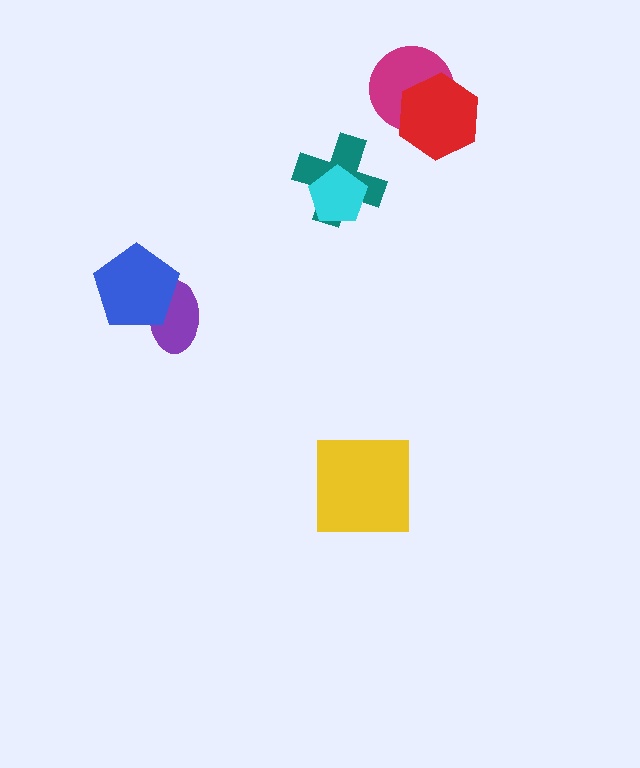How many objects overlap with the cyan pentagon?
1 object overlaps with the cyan pentagon.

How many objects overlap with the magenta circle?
1 object overlaps with the magenta circle.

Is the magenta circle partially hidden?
Yes, it is partially covered by another shape.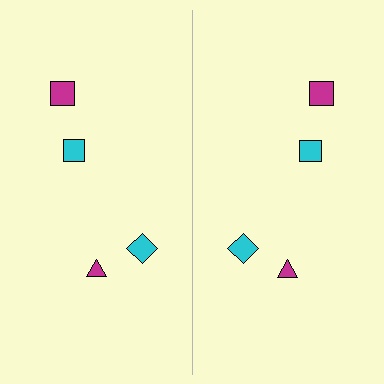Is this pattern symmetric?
Yes, this pattern has bilateral (reflection) symmetry.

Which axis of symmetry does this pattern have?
The pattern has a vertical axis of symmetry running through the center of the image.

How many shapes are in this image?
There are 8 shapes in this image.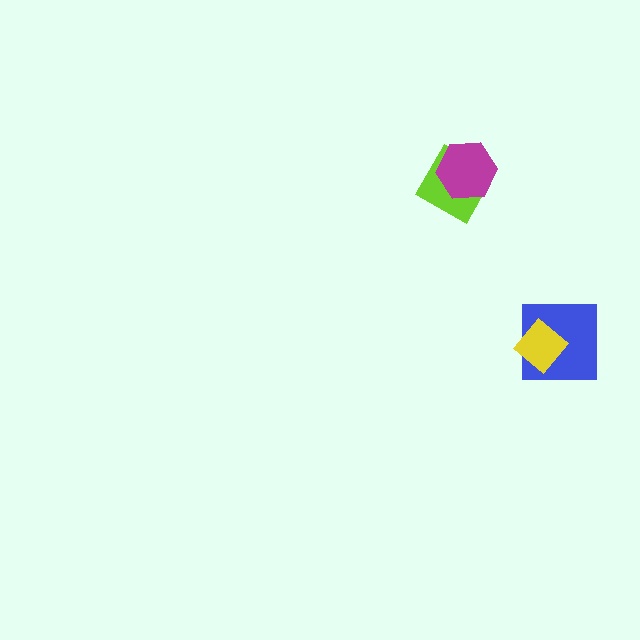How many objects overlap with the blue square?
1 object overlaps with the blue square.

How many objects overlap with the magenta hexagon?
1 object overlaps with the magenta hexagon.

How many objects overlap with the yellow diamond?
1 object overlaps with the yellow diamond.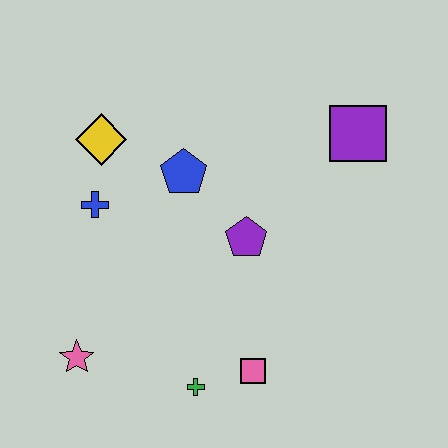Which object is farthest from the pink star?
The purple square is farthest from the pink star.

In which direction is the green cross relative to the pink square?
The green cross is to the left of the pink square.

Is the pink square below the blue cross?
Yes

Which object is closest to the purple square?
The purple pentagon is closest to the purple square.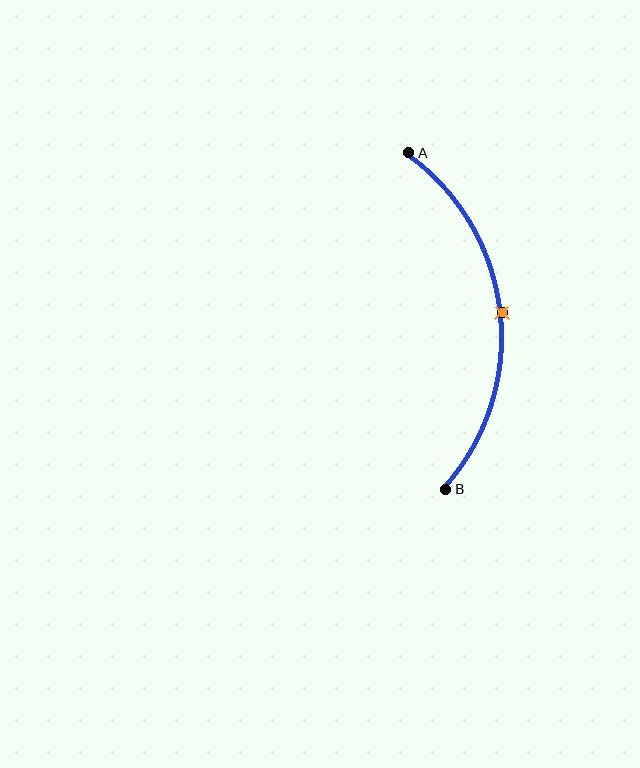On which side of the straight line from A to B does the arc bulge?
The arc bulges to the right of the straight line connecting A and B.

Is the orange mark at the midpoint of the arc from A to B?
Yes. The orange mark lies on the arc at equal arc-length from both A and B — it is the arc midpoint.